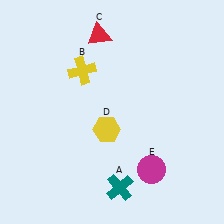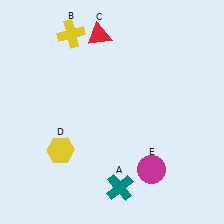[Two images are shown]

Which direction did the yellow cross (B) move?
The yellow cross (B) moved up.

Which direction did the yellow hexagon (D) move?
The yellow hexagon (D) moved left.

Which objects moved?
The objects that moved are: the yellow cross (B), the yellow hexagon (D).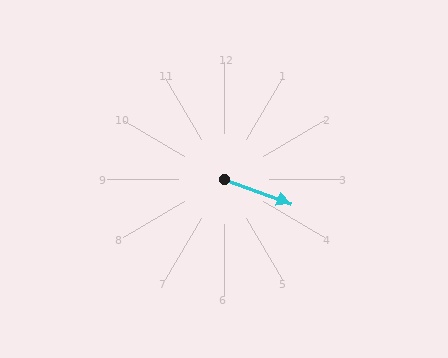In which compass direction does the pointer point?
East.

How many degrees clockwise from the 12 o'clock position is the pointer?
Approximately 111 degrees.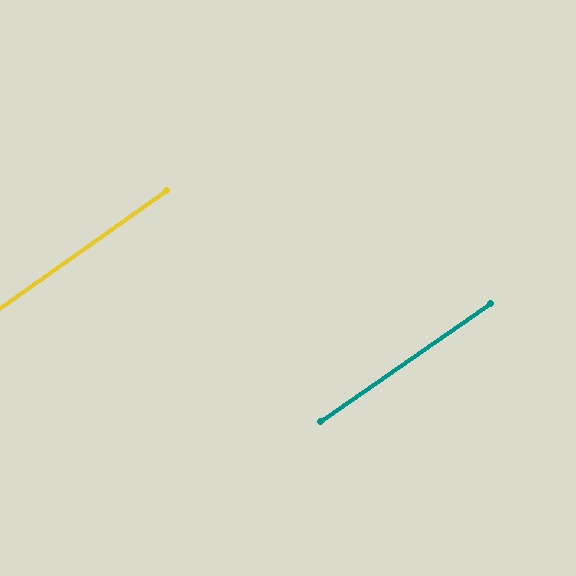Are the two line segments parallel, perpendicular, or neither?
Parallel — their directions differ by only 0.4°.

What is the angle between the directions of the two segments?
Approximately 0 degrees.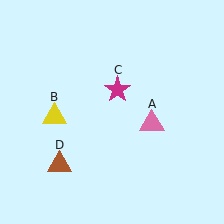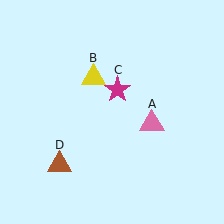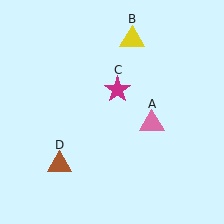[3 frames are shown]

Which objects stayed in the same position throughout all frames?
Pink triangle (object A) and magenta star (object C) and brown triangle (object D) remained stationary.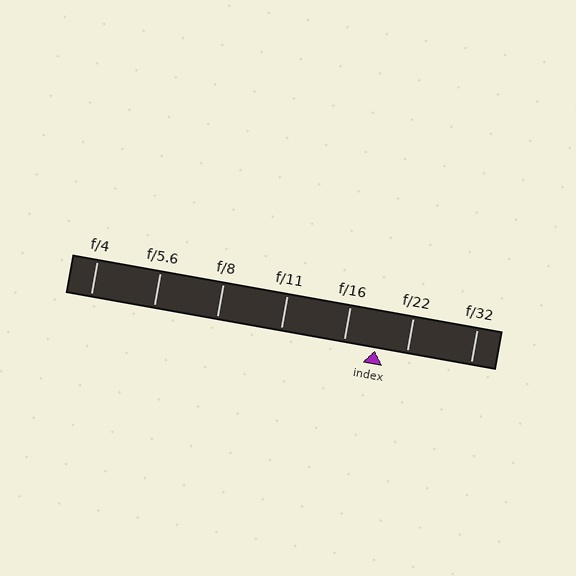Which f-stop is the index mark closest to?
The index mark is closest to f/22.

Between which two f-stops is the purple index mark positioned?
The index mark is between f/16 and f/22.